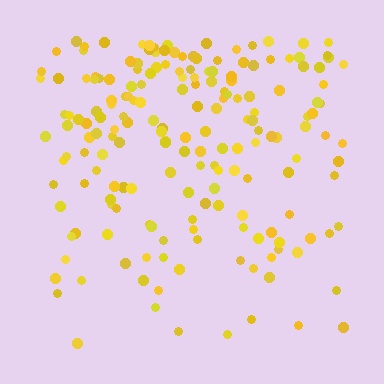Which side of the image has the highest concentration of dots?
The top.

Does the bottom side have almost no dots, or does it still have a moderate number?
Still a moderate number, just noticeably fewer than the top.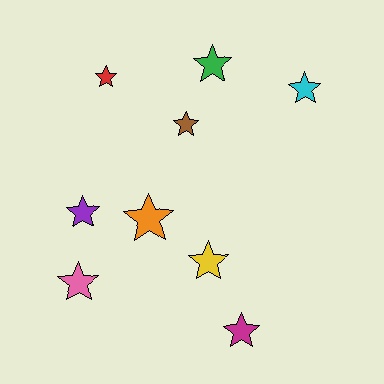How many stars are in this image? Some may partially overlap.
There are 9 stars.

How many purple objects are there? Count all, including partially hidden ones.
There is 1 purple object.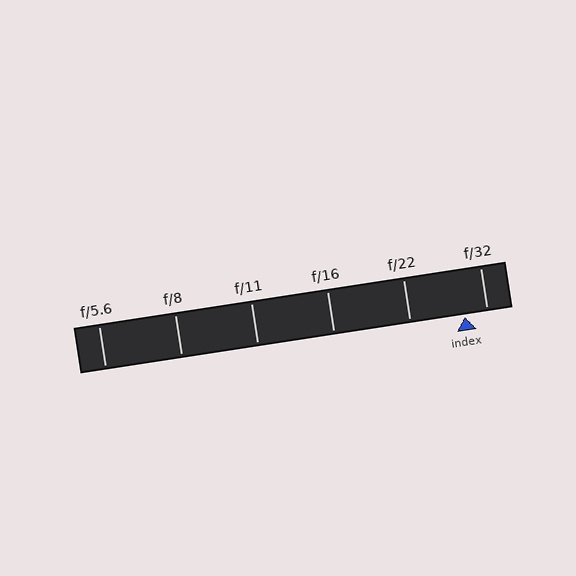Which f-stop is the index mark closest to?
The index mark is closest to f/32.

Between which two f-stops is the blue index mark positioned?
The index mark is between f/22 and f/32.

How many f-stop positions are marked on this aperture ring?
There are 6 f-stop positions marked.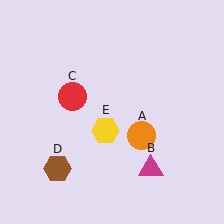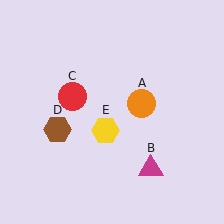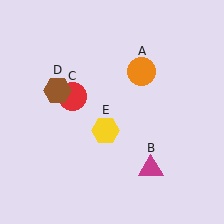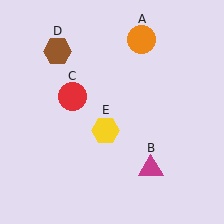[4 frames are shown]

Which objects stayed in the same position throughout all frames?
Magenta triangle (object B) and red circle (object C) and yellow hexagon (object E) remained stationary.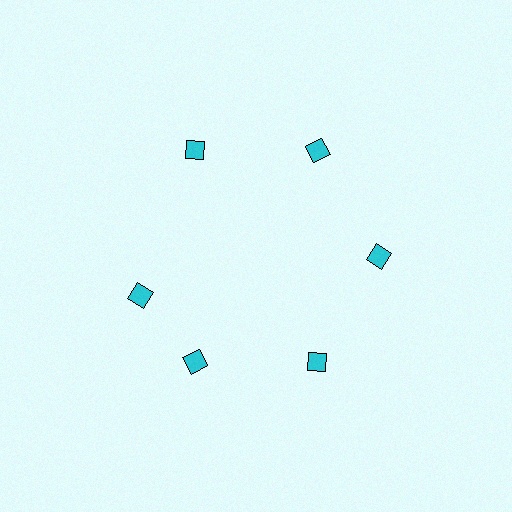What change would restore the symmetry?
The symmetry would be restored by rotating it back into even spacing with its neighbors so that all 6 diamonds sit at equal angles and equal distance from the center.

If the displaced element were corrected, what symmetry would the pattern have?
It would have 6-fold rotational symmetry — the pattern would map onto itself every 60 degrees.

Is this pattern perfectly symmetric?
No. The 6 cyan diamonds are arranged in a ring, but one element near the 9 o'clock position is rotated out of alignment along the ring, breaking the 6-fold rotational symmetry.